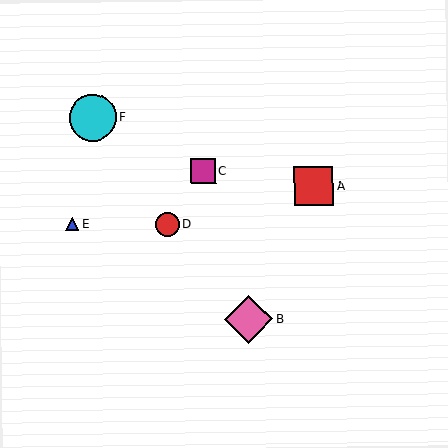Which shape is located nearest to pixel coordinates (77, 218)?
The blue triangle (labeled E) at (72, 223) is nearest to that location.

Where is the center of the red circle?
The center of the red circle is at (167, 224).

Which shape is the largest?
The pink diamond (labeled B) is the largest.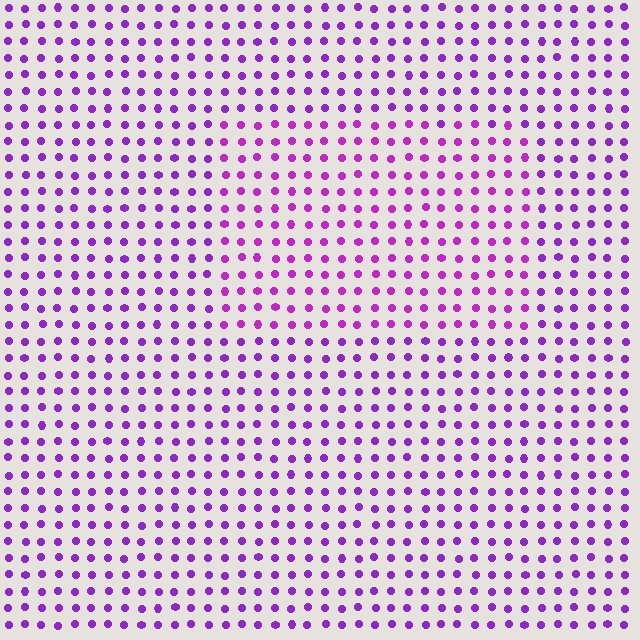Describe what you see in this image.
The image is filled with small purple elements in a uniform arrangement. A rectangle-shaped region is visible where the elements are tinted to a slightly different hue, forming a subtle color boundary.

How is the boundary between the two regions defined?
The boundary is defined purely by a slight shift in hue (about 20 degrees). Spacing, size, and orientation are identical on both sides.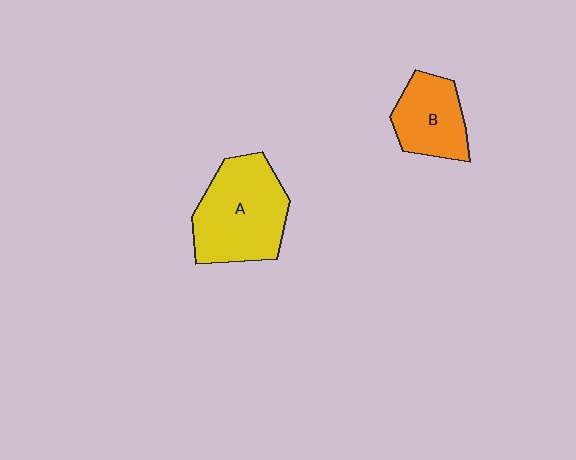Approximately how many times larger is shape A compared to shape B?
Approximately 1.6 times.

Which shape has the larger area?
Shape A (yellow).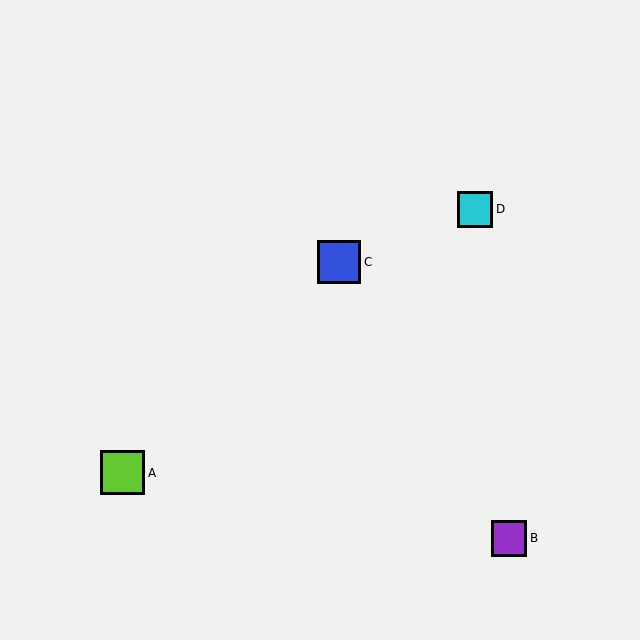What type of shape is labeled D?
Shape D is a cyan square.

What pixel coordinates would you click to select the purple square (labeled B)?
Click at (509, 538) to select the purple square B.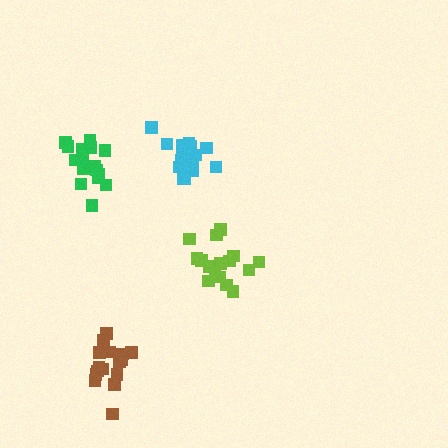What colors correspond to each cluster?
The clusters are colored: lime, cyan, green, brown.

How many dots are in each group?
Group 1: 16 dots, Group 2: 17 dots, Group 3: 16 dots, Group 4: 16 dots (65 total).